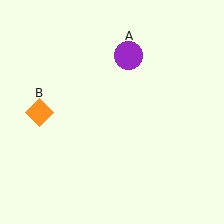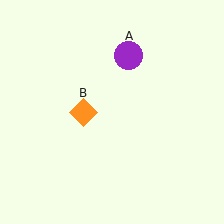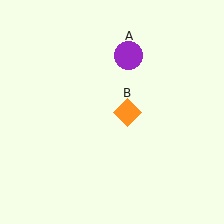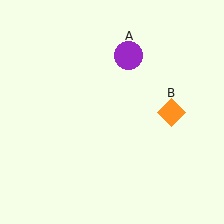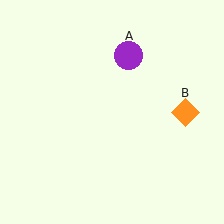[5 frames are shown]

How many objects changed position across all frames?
1 object changed position: orange diamond (object B).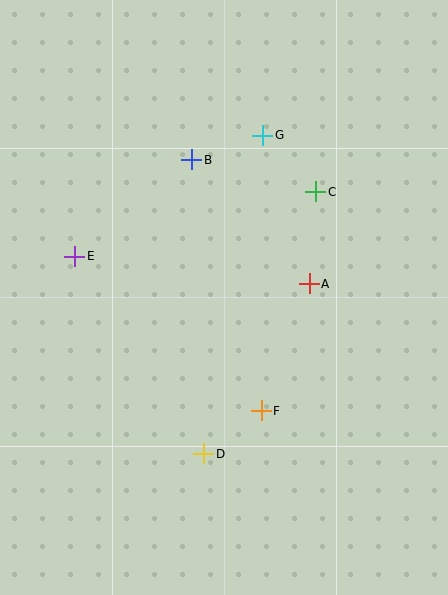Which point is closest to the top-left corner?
Point B is closest to the top-left corner.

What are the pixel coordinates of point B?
Point B is at (192, 160).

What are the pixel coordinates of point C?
Point C is at (316, 192).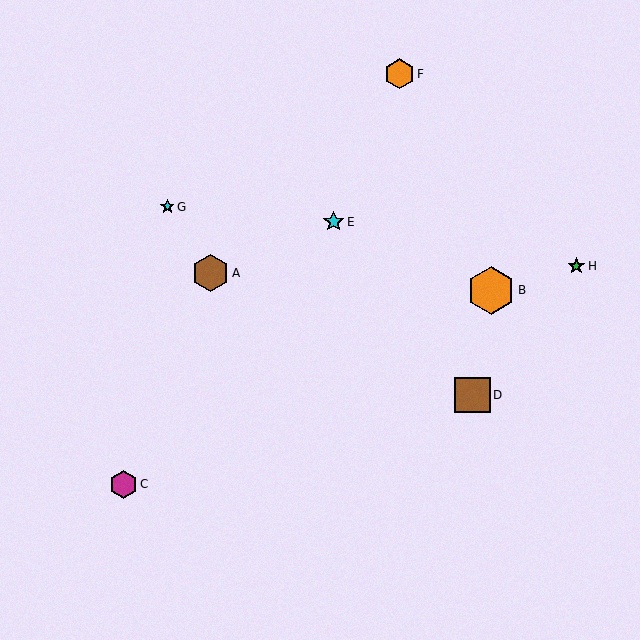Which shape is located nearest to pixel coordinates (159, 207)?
The cyan star (labeled G) at (167, 207) is nearest to that location.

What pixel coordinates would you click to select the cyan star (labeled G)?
Click at (167, 207) to select the cyan star G.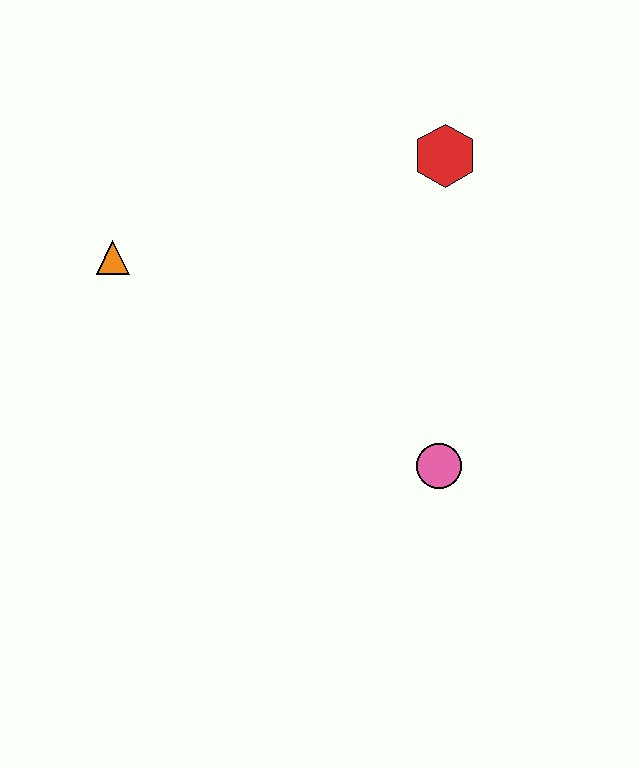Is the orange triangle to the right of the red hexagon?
No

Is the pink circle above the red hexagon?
No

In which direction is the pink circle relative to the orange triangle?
The pink circle is to the right of the orange triangle.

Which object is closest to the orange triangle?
The red hexagon is closest to the orange triangle.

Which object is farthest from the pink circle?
The orange triangle is farthest from the pink circle.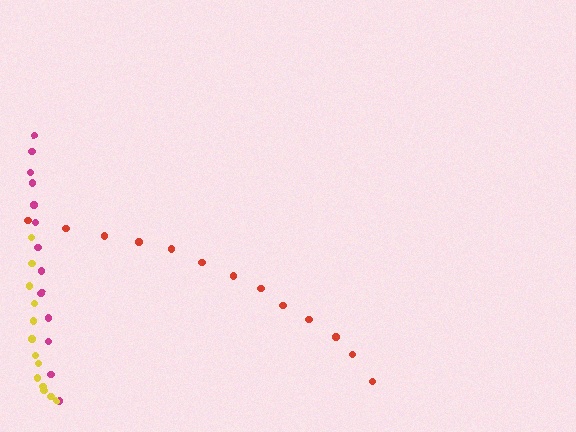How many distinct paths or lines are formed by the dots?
There are 3 distinct paths.